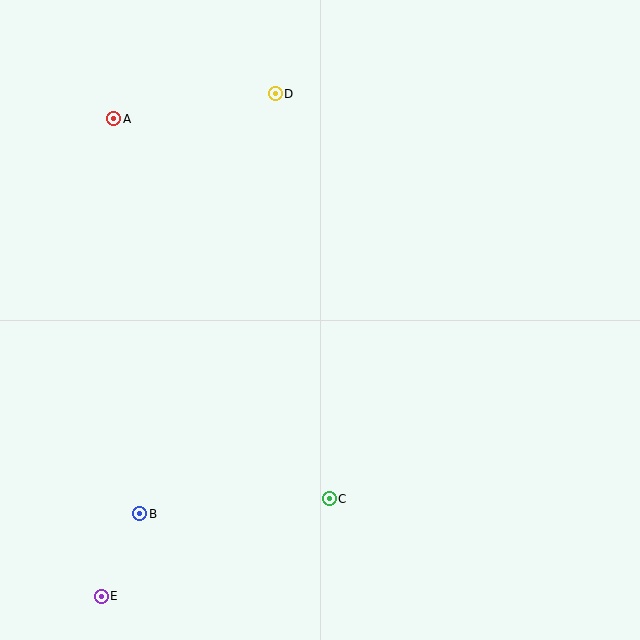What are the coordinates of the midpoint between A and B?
The midpoint between A and B is at (127, 316).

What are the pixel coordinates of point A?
Point A is at (114, 119).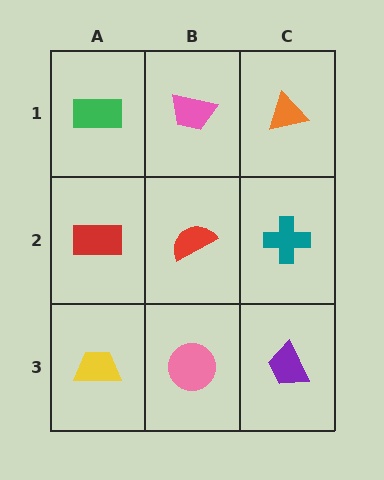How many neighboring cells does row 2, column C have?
3.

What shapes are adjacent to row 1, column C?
A teal cross (row 2, column C), a pink trapezoid (row 1, column B).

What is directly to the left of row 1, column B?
A green rectangle.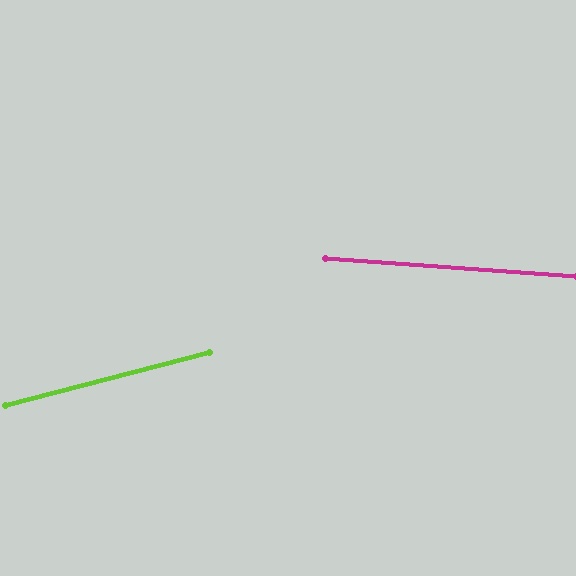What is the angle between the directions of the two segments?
Approximately 19 degrees.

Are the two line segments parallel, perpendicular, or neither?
Neither parallel nor perpendicular — they differ by about 19°.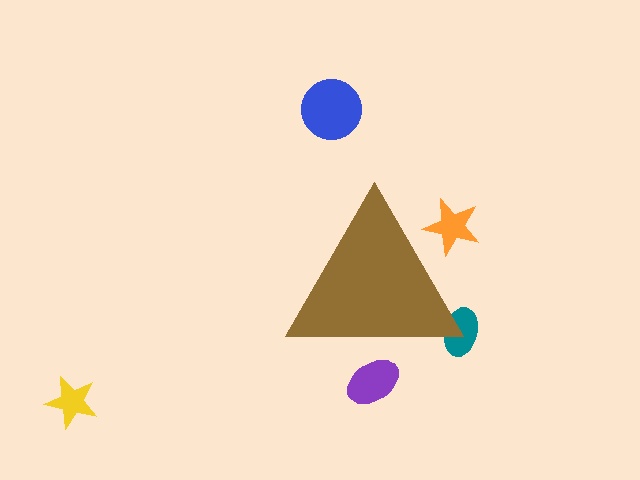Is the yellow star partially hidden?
No, the yellow star is fully visible.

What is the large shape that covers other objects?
A brown triangle.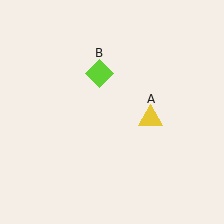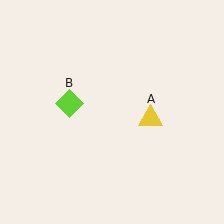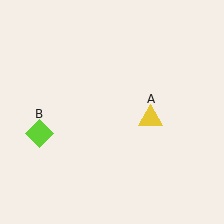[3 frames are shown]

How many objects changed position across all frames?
1 object changed position: lime diamond (object B).